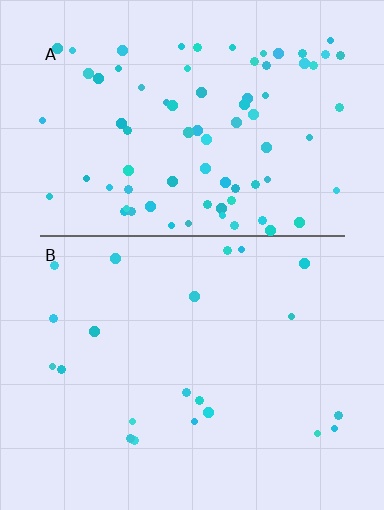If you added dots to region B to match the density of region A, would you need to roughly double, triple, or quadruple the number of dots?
Approximately quadruple.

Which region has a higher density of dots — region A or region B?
A (the top).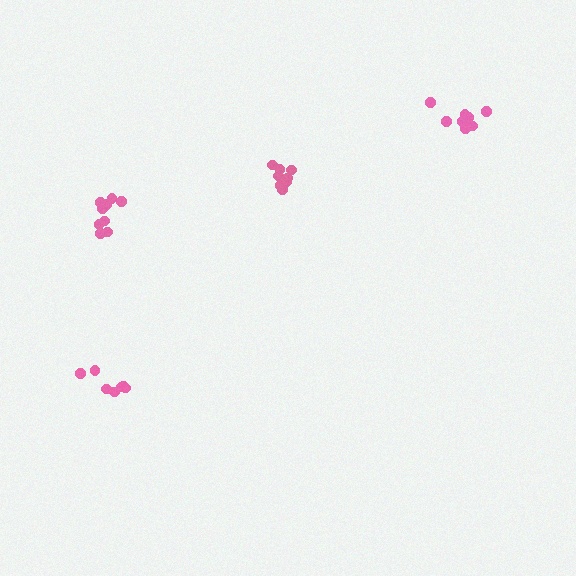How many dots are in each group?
Group 1: 8 dots, Group 2: 8 dots, Group 3: 9 dots, Group 4: 7 dots (32 total).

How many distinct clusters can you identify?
There are 4 distinct clusters.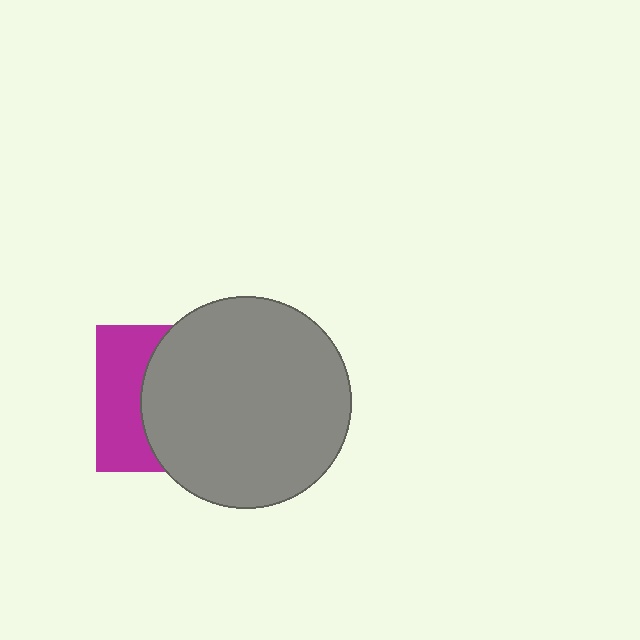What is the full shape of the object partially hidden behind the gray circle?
The partially hidden object is a magenta square.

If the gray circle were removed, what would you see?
You would see the complete magenta square.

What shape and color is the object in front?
The object in front is a gray circle.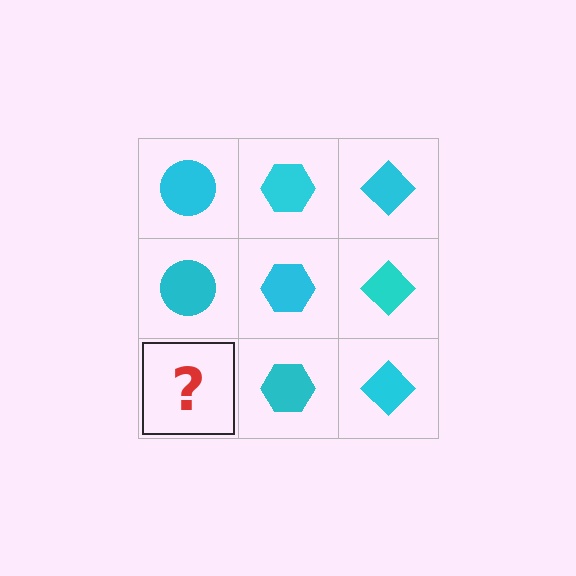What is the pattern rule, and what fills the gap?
The rule is that each column has a consistent shape. The gap should be filled with a cyan circle.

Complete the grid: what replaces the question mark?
The question mark should be replaced with a cyan circle.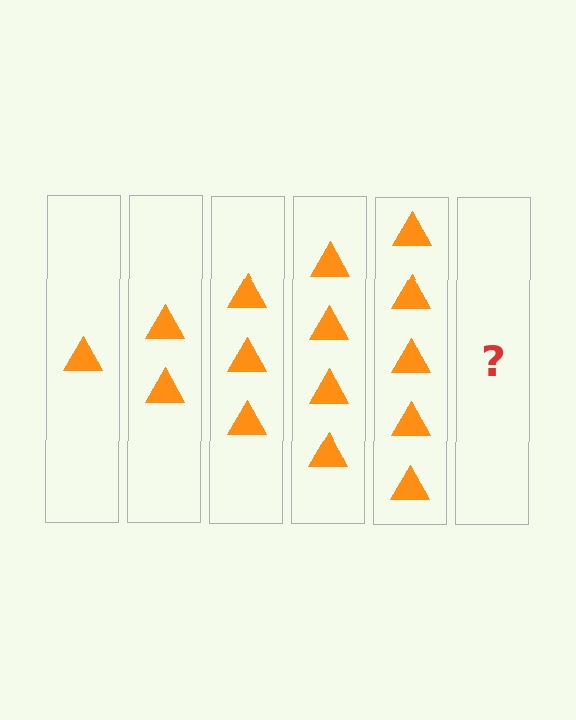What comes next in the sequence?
The next element should be 6 triangles.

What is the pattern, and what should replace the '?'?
The pattern is that each step adds one more triangle. The '?' should be 6 triangles.